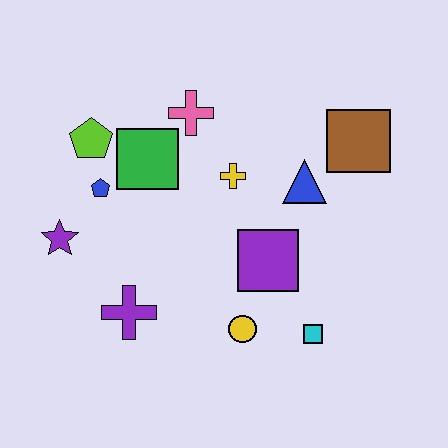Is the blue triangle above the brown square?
No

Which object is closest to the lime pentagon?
The blue pentagon is closest to the lime pentagon.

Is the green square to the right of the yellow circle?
No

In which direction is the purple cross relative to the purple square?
The purple cross is to the left of the purple square.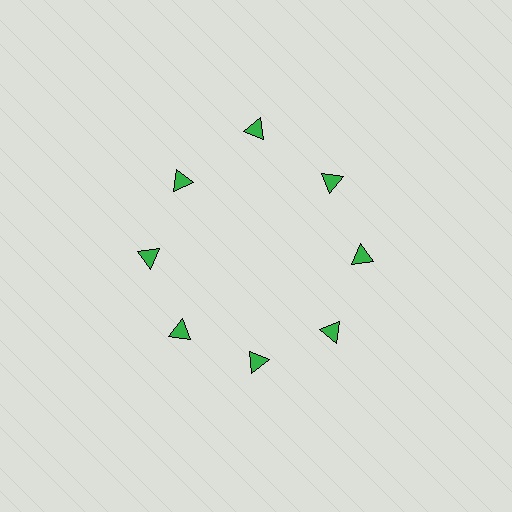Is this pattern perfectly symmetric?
No. The 8 green triangles are arranged in a ring, but one element near the 12 o'clock position is pushed outward from the center, breaking the 8-fold rotational symmetry.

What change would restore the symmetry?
The symmetry would be restored by moving it inward, back onto the ring so that all 8 triangles sit at equal angles and equal distance from the center.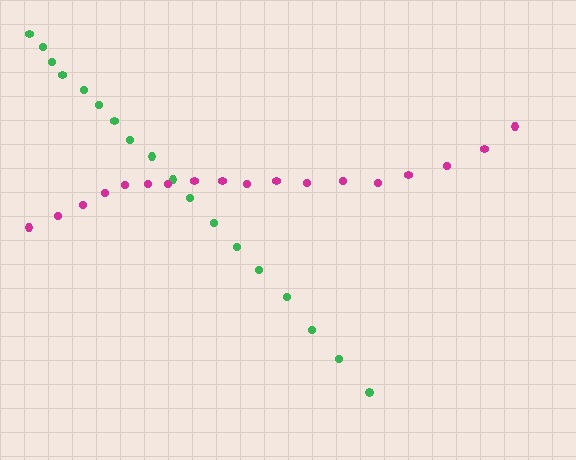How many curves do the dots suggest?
There are 2 distinct paths.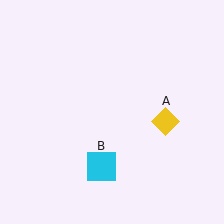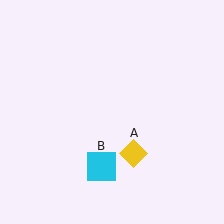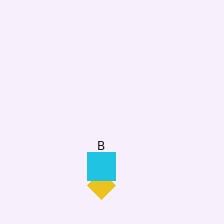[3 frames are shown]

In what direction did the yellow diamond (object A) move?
The yellow diamond (object A) moved down and to the left.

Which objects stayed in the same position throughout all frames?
Cyan square (object B) remained stationary.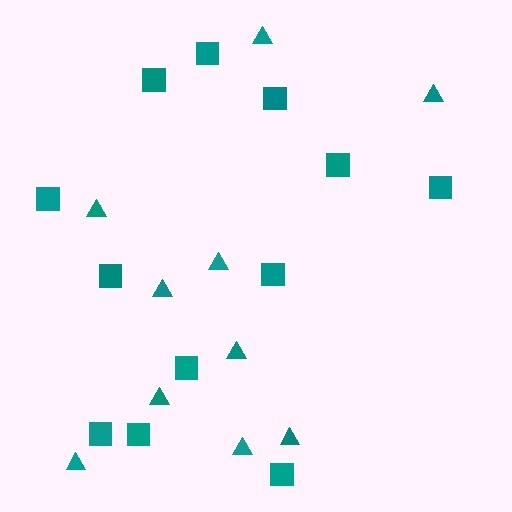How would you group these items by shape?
There are 2 groups: one group of triangles (10) and one group of squares (12).